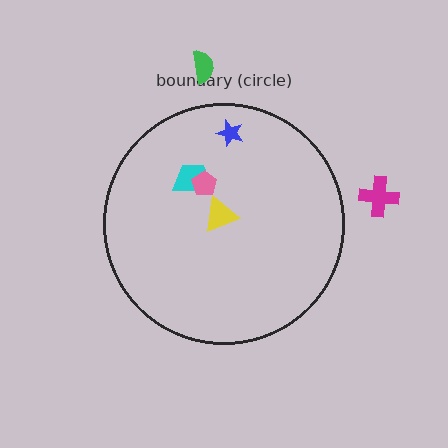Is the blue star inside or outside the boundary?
Inside.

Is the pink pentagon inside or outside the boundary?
Inside.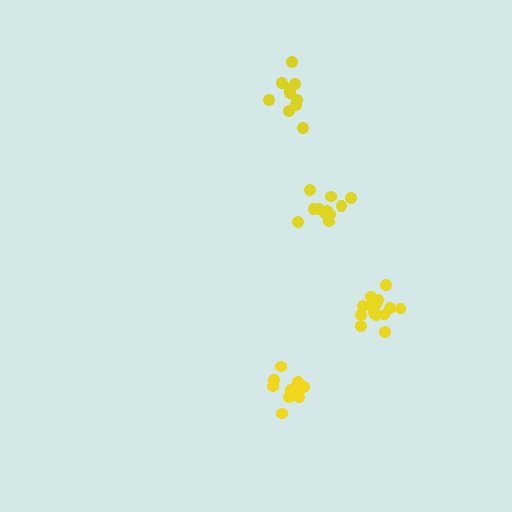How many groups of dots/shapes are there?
There are 4 groups.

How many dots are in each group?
Group 1: 11 dots, Group 2: 15 dots, Group 3: 10 dots, Group 4: 10 dots (46 total).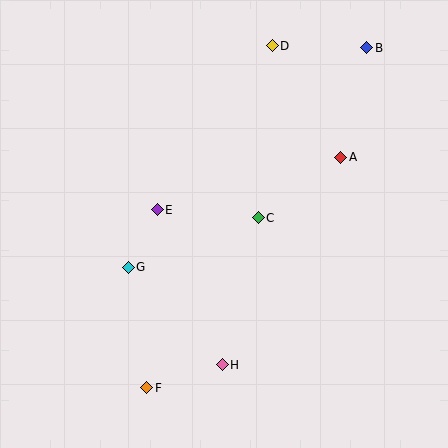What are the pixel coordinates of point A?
Point A is at (341, 157).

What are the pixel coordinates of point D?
Point D is at (272, 46).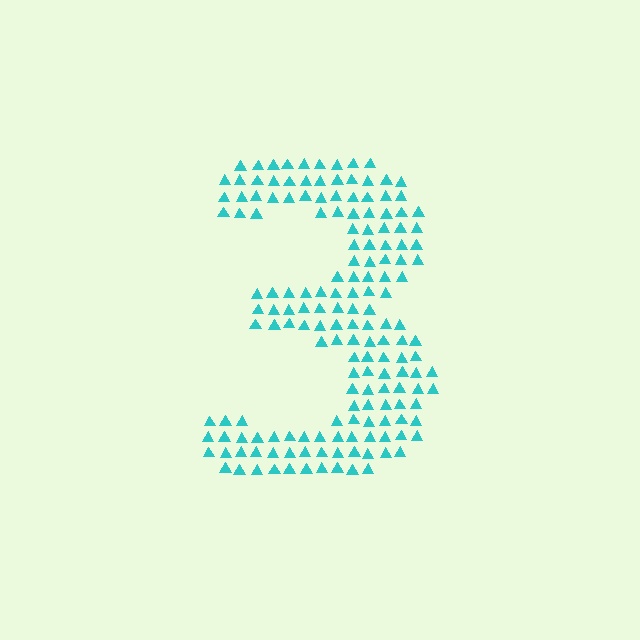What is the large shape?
The large shape is the digit 3.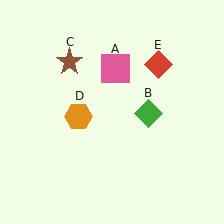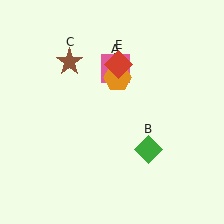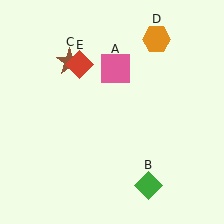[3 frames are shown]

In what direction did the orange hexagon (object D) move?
The orange hexagon (object D) moved up and to the right.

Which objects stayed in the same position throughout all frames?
Pink square (object A) and brown star (object C) remained stationary.